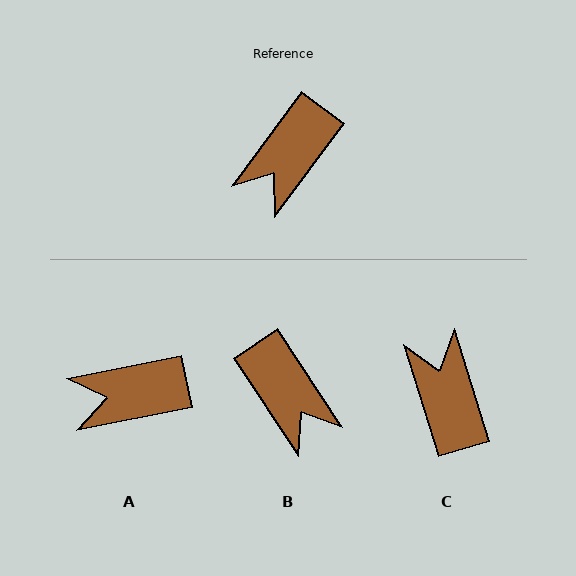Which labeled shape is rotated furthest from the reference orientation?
C, about 126 degrees away.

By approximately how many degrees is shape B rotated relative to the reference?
Approximately 70 degrees counter-clockwise.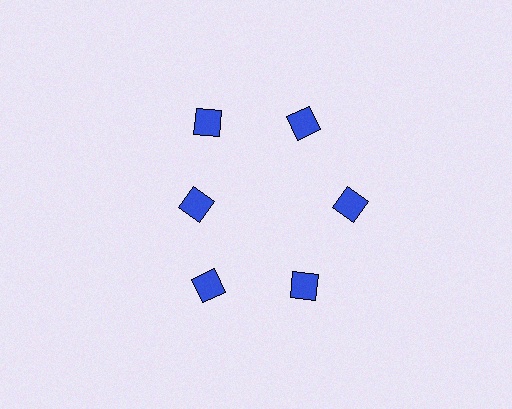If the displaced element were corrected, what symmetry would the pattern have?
It would have 6-fold rotational symmetry — the pattern would map onto itself every 60 degrees.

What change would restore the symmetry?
The symmetry would be restored by moving it outward, back onto the ring so that all 6 diamonds sit at equal angles and equal distance from the center.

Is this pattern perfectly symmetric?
No. The 6 blue diamonds are arranged in a ring, but one element near the 9 o'clock position is pulled inward toward the center, breaking the 6-fold rotational symmetry.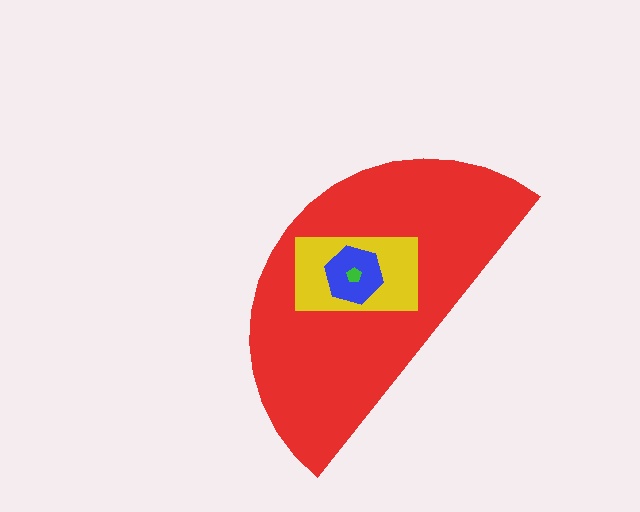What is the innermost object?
The green pentagon.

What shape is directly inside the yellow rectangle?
The blue hexagon.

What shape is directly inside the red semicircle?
The yellow rectangle.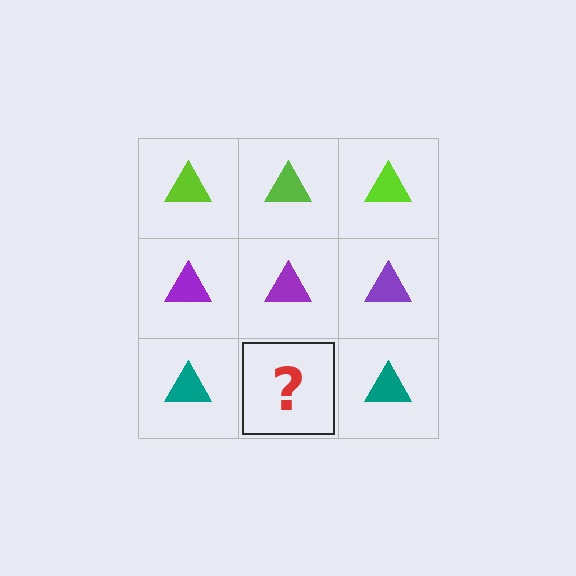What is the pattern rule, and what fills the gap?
The rule is that each row has a consistent color. The gap should be filled with a teal triangle.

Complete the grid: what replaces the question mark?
The question mark should be replaced with a teal triangle.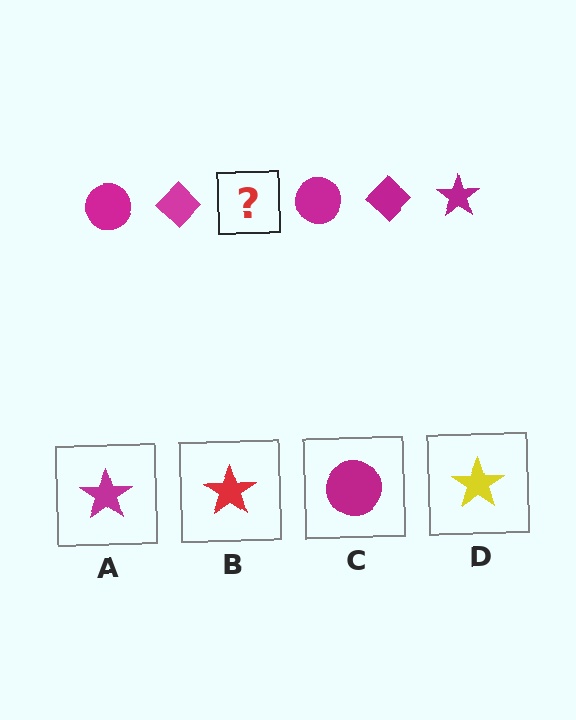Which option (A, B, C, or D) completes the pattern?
A.